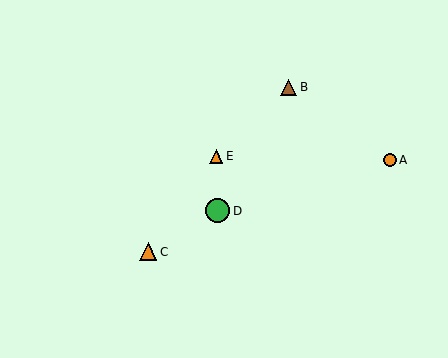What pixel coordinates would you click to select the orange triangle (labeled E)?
Click at (216, 156) to select the orange triangle E.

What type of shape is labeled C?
Shape C is an orange triangle.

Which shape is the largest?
The green circle (labeled D) is the largest.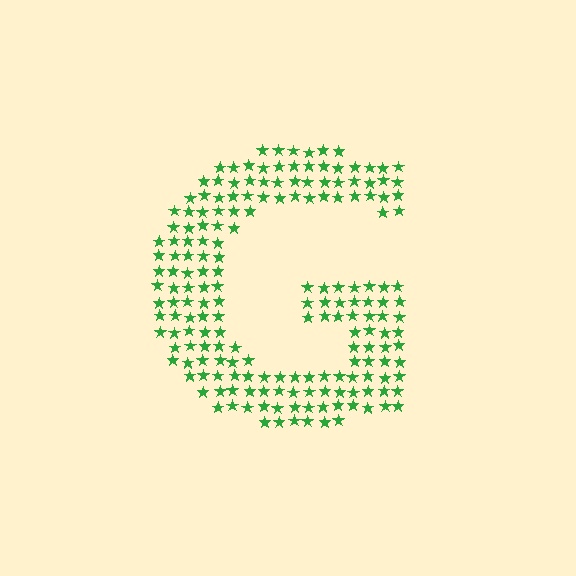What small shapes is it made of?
It is made of small stars.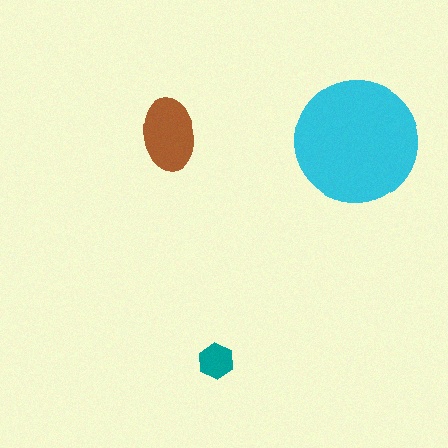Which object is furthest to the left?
The brown ellipse is leftmost.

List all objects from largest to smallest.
The cyan circle, the brown ellipse, the teal hexagon.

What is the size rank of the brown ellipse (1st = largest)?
2nd.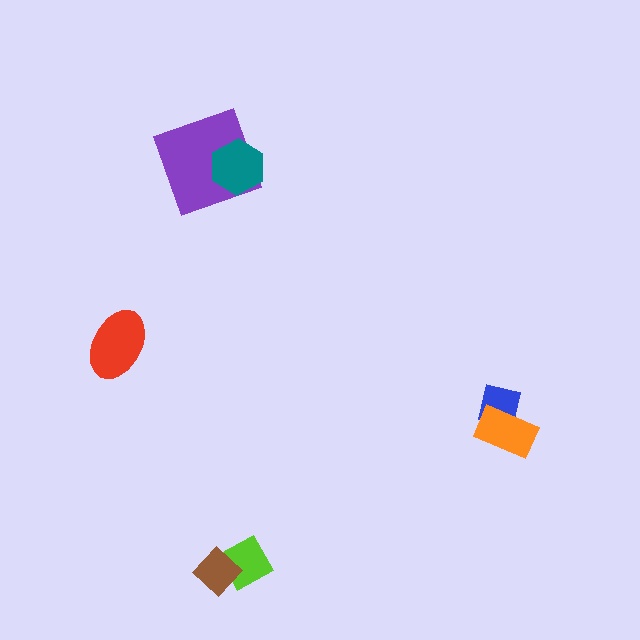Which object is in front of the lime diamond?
The brown diamond is in front of the lime diamond.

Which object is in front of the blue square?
The orange rectangle is in front of the blue square.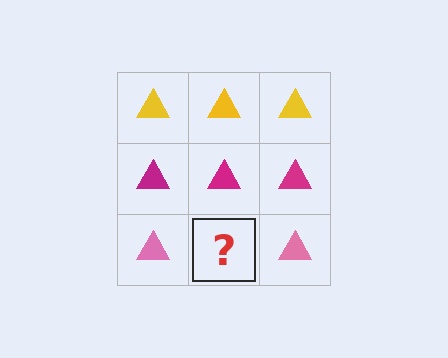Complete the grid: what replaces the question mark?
The question mark should be replaced with a pink triangle.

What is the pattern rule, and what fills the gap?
The rule is that each row has a consistent color. The gap should be filled with a pink triangle.